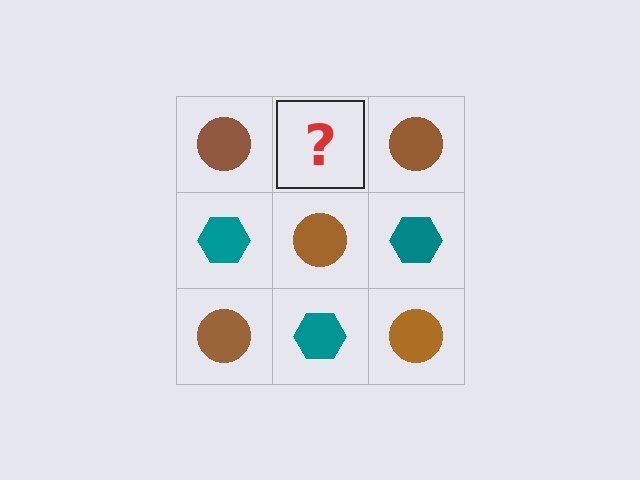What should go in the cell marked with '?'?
The missing cell should contain a teal hexagon.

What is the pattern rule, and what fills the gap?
The rule is that it alternates brown circle and teal hexagon in a checkerboard pattern. The gap should be filled with a teal hexagon.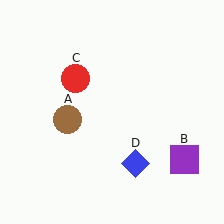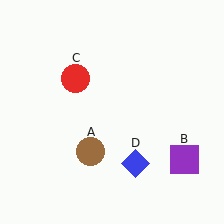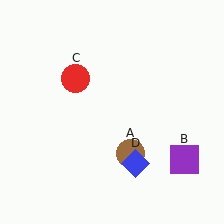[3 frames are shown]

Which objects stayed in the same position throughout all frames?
Purple square (object B) and red circle (object C) and blue diamond (object D) remained stationary.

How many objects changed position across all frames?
1 object changed position: brown circle (object A).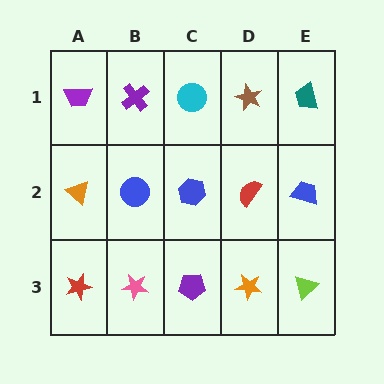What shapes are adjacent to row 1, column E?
A blue trapezoid (row 2, column E), a brown star (row 1, column D).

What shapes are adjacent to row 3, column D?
A red semicircle (row 2, column D), a purple pentagon (row 3, column C), a lime triangle (row 3, column E).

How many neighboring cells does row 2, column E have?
3.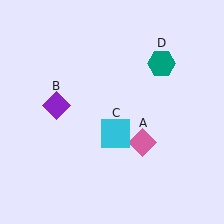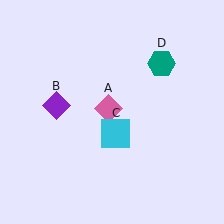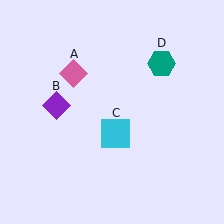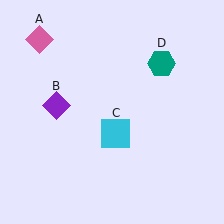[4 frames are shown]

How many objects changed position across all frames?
1 object changed position: pink diamond (object A).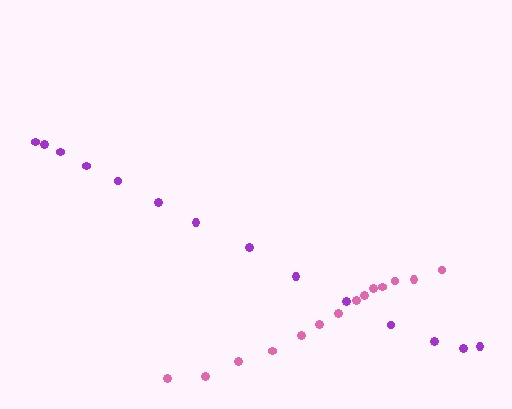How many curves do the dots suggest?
There are 2 distinct paths.